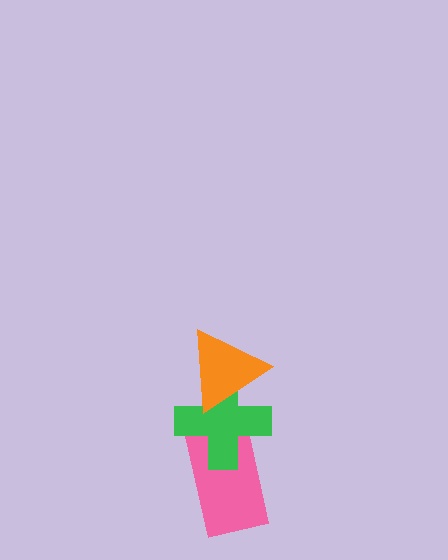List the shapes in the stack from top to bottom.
From top to bottom: the orange triangle, the green cross, the pink rectangle.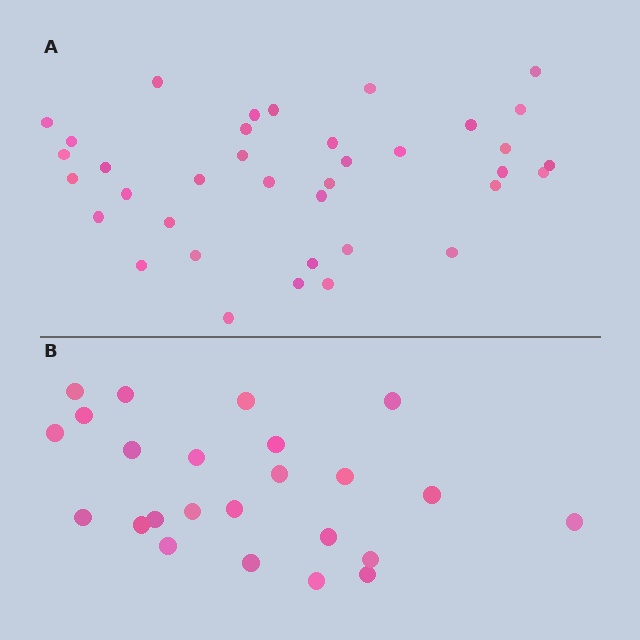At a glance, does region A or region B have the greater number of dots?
Region A (the top region) has more dots.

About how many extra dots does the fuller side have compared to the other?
Region A has approximately 15 more dots than region B.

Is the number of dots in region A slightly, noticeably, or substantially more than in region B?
Region A has substantially more. The ratio is roughly 1.5 to 1.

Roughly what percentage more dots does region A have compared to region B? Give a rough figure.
About 55% more.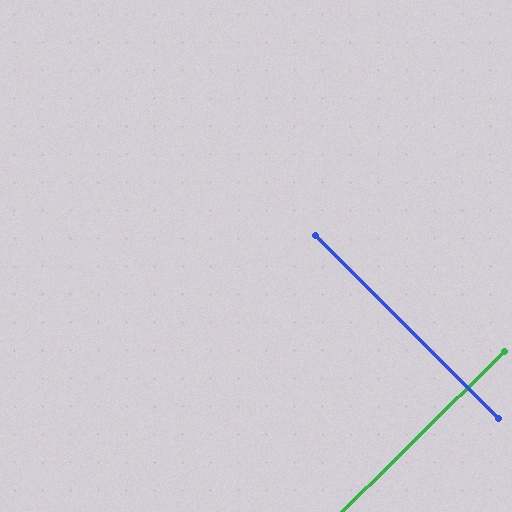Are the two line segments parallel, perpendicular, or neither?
Perpendicular — they meet at approximately 90°.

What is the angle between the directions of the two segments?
Approximately 90 degrees.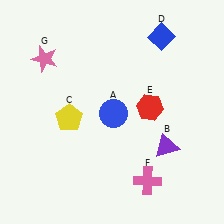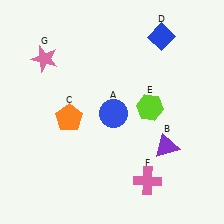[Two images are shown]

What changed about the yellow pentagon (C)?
In Image 1, C is yellow. In Image 2, it changed to orange.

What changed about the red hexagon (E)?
In Image 1, E is red. In Image 2, it changed to lime.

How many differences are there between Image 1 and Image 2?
There are 2 differences between the two images.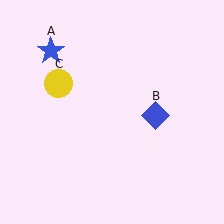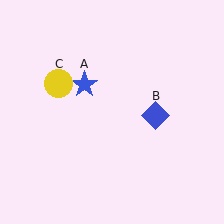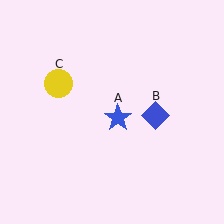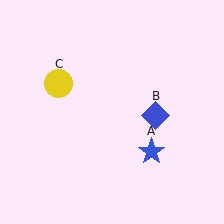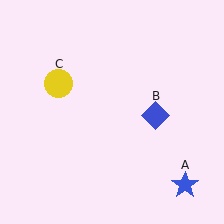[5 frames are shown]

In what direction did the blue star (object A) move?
The blue star (object A) moved down and to the right.